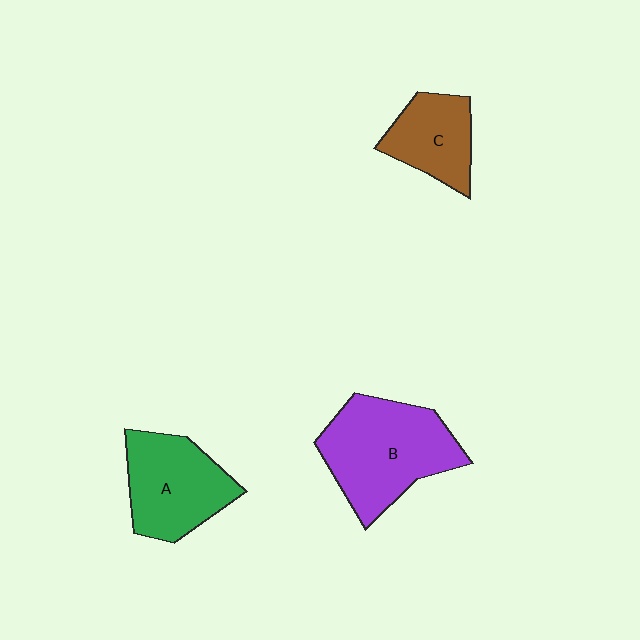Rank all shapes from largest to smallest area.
From largest to smallest: B (purple), A (green), C (brown).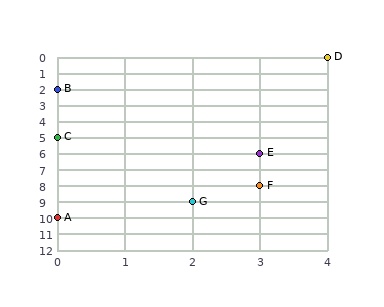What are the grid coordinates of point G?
Point G is at grid coordinates (2, 9).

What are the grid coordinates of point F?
Point F is at grid coordinates (3, 8).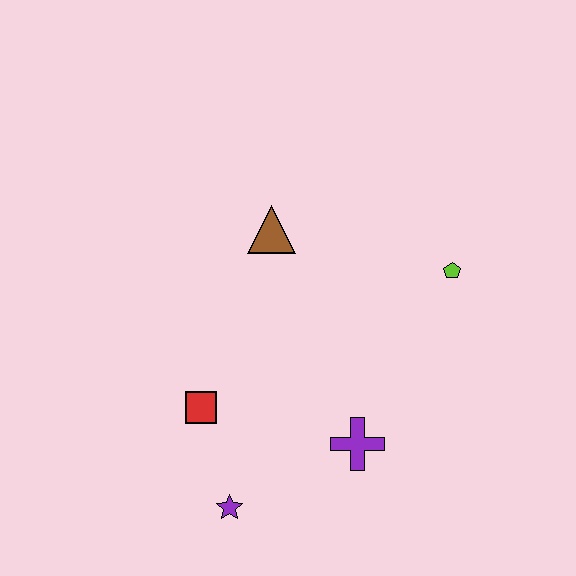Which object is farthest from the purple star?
The lime pentagon is farthest from the purple star.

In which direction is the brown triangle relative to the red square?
The brown triangle is above the red square.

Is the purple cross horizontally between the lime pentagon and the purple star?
Yes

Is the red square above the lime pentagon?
No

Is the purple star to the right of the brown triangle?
No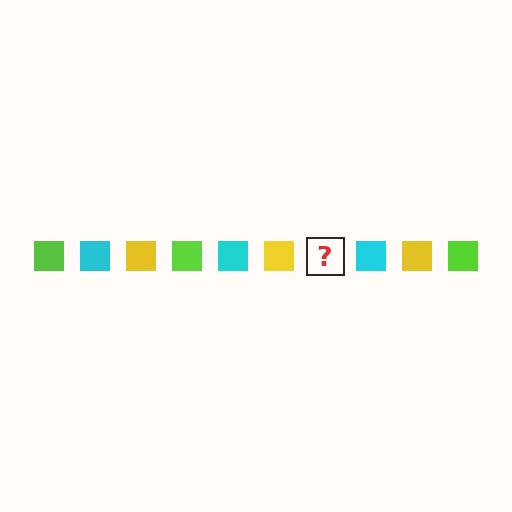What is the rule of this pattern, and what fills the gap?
The rule is that the pattern cycles through lime, cyan, yellow squares. The gap should be filled with a lime square.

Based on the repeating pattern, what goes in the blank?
The blank should be a lime square.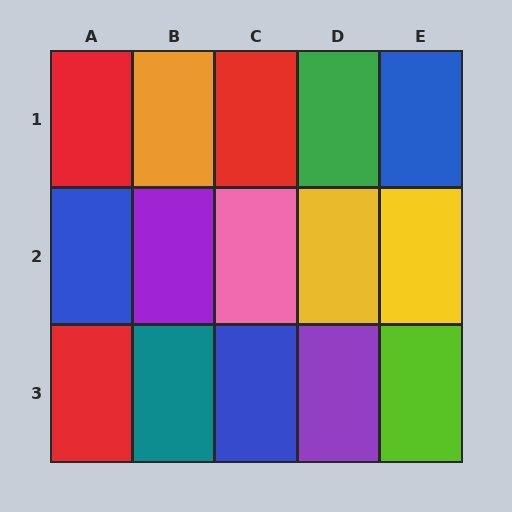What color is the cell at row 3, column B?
Teal.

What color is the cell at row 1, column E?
Blue.